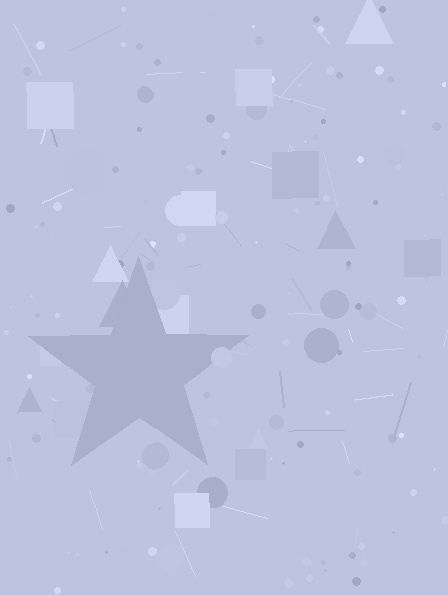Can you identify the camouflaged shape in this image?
The camouflaged shape is a star.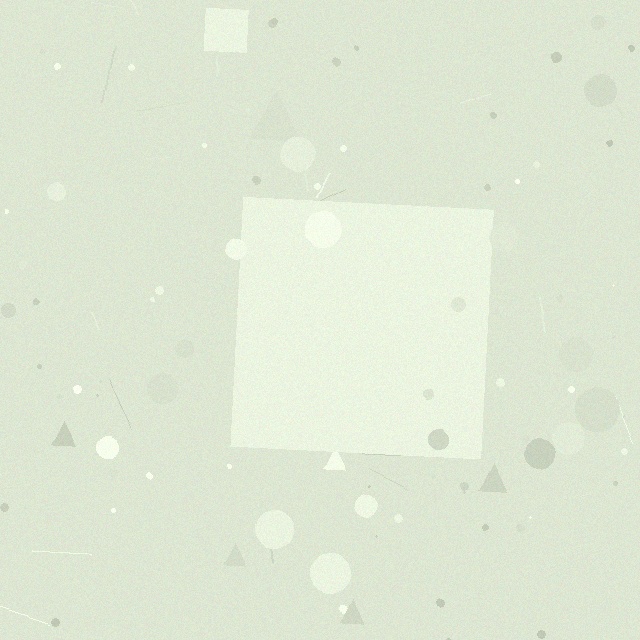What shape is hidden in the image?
A square is hidden in the image.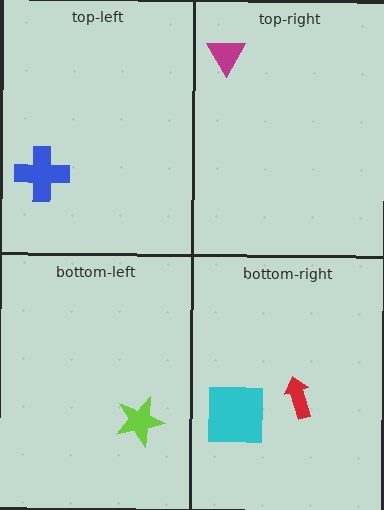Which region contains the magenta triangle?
The top-right region.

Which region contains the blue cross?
The top-left region.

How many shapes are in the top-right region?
1.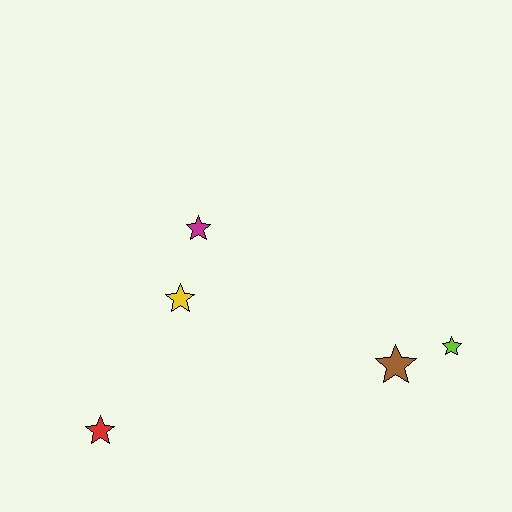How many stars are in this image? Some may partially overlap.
There are 5 stars.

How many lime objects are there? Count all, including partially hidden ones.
There is 1 lime object.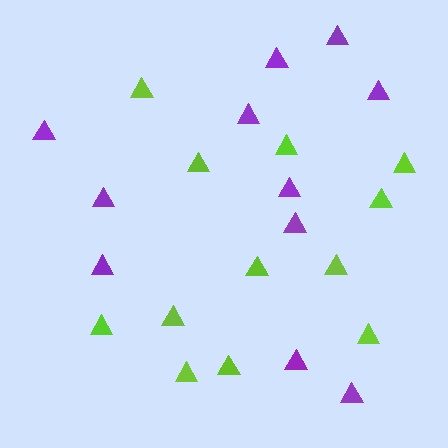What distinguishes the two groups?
There are 2 groups: one group of purple triangles (11) and one group of lime triangles (12).